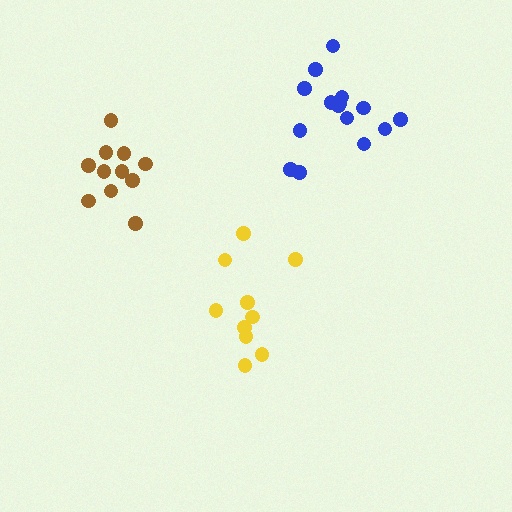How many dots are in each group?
Group 1: 15 dots, Group 2: 10 dots, Group 3: 11 dots (36 total).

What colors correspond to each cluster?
The clusters are colored: blue, yellow, brown.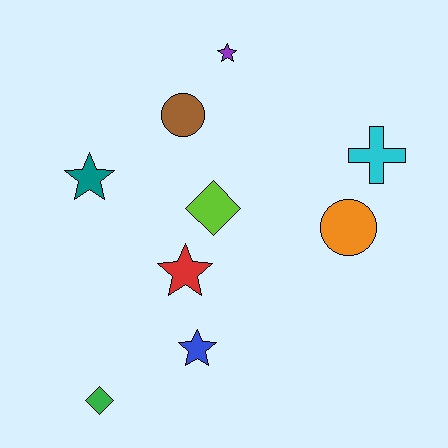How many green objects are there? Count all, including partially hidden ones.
There is 1 green object.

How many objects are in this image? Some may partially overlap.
There are 9 objects.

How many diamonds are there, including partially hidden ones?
There are 2 diamonds.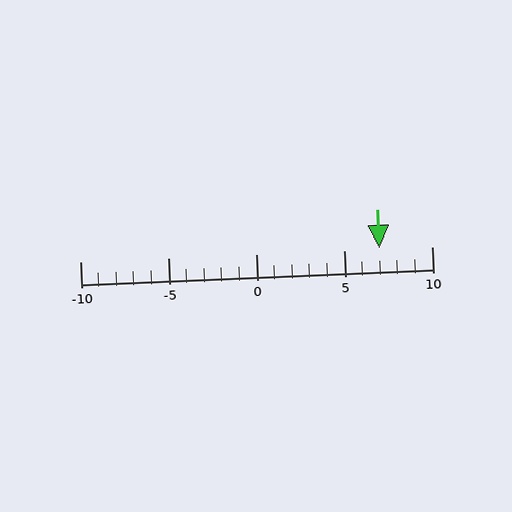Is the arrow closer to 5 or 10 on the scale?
The arrow is closer to 5.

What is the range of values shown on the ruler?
The ruler shows values from -10 to 10.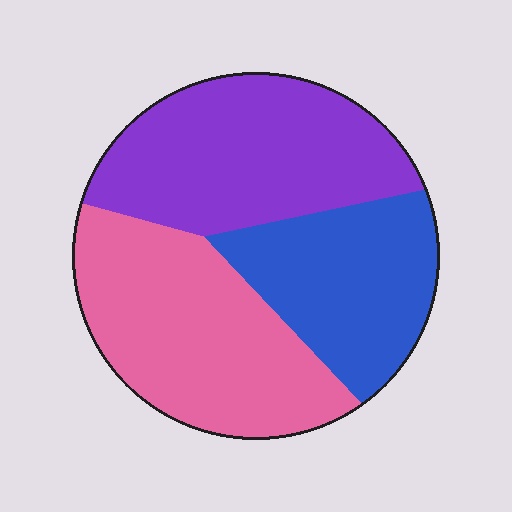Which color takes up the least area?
Blue, at roughly 25%.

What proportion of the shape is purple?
Purple takes up between a quarter and a half of the shape.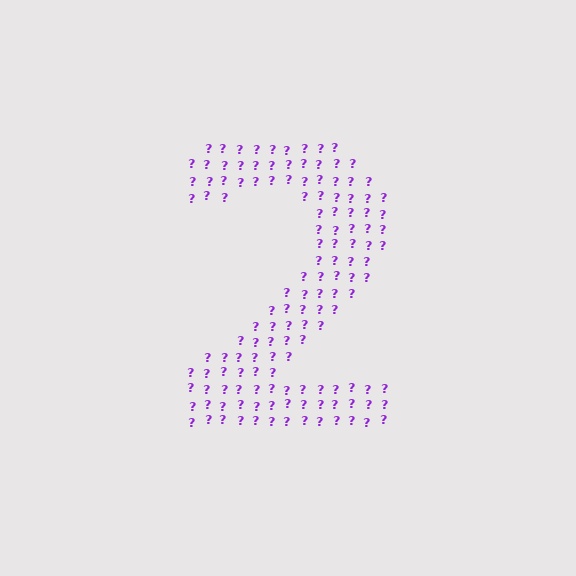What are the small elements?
The small elements are question marks.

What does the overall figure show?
The overall figure shows the digit 2.